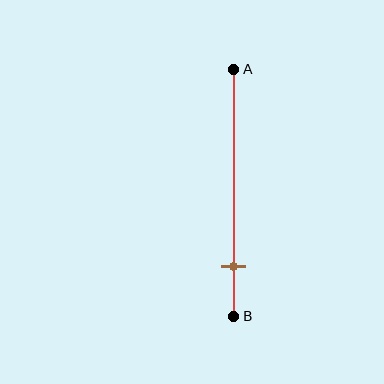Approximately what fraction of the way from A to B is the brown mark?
The brown mark is approximately 80% of the way from A to B.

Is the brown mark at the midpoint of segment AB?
No, the mark is at about 80% from A, not at the 50% midpoint.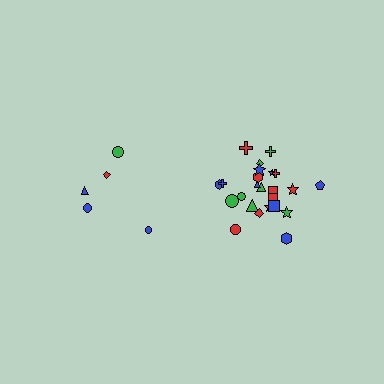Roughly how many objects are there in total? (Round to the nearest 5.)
Roughly 30 objects in total.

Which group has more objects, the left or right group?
The right group.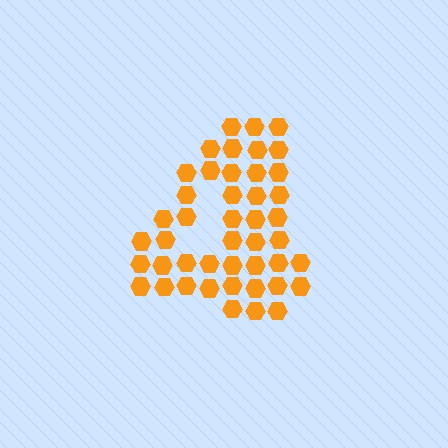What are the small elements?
The small elements are hexagons.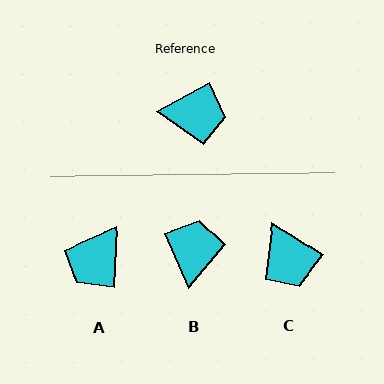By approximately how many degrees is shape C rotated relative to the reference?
Approximately 62 degrees clockwise.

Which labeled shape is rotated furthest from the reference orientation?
A, about 122 degrees away.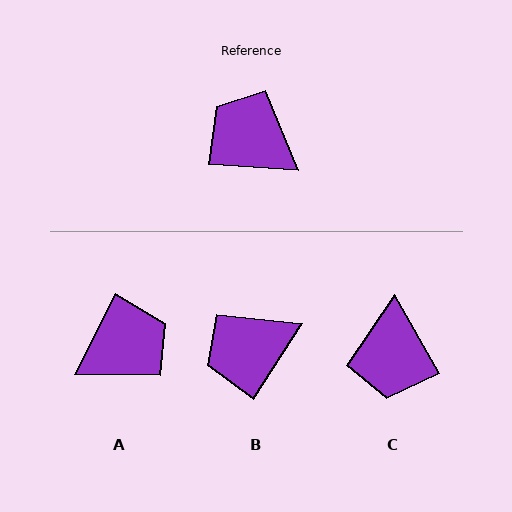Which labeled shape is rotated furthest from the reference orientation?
C, about 123 degrees away.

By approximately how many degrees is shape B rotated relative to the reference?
Approximately 61 degrees counter-clockwise.